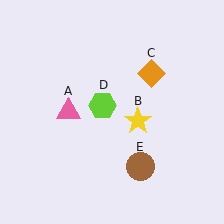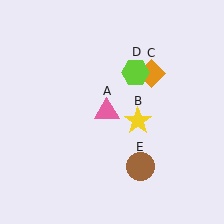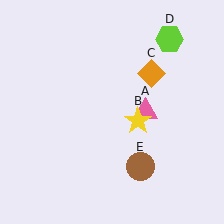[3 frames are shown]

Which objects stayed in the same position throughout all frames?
Yellow star (object B) and orange diamond (object C) and brown circle (object E) remained stationary.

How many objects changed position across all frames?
2 objects changed position: pink triangle (object A), lime hexagon (object D).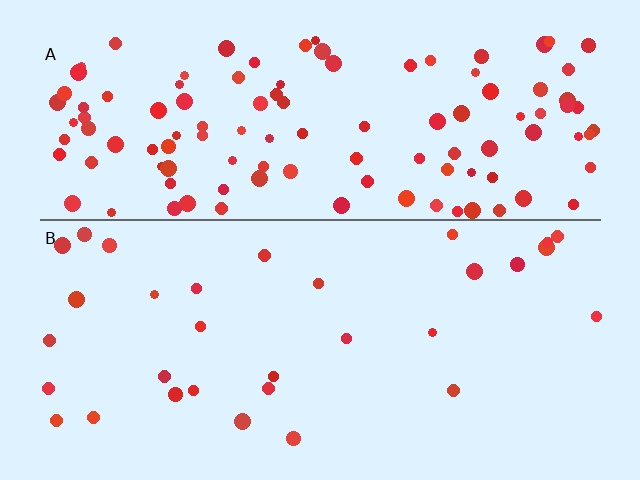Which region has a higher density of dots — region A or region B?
A (the top).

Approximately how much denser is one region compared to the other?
Approximately 3.7× — region A over region B.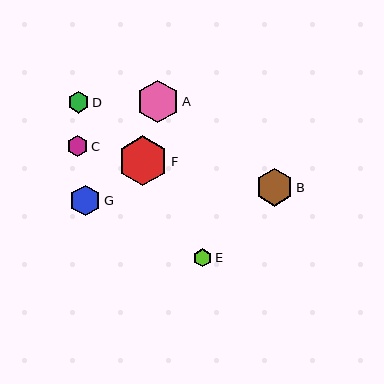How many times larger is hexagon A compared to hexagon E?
Hexagon A is approximately 2.4 times the size of hexagon E.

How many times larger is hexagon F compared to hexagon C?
Hexagon F is approximately 2.5 times the size of hexagon C.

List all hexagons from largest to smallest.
From largest to smallest: F, A, B, G, D, C, E.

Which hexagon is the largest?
Hexagon F is the largest with a size of approximately 50 pixels.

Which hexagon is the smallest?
Hexagon E is the smallest with a size of approximately 18 pixels.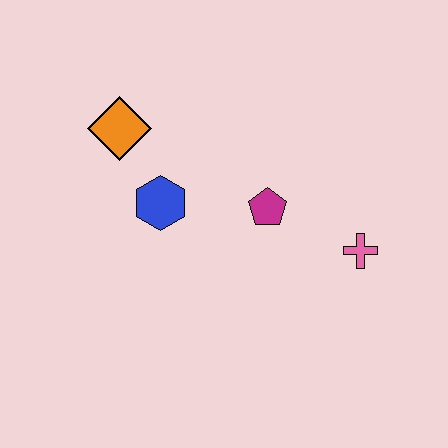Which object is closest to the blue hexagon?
The orange diamond is closest to the blue hexagon.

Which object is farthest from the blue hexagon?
The pink cross is farthest from the blue hexagon.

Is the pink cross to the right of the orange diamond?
Yes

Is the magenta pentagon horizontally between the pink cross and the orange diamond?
Yes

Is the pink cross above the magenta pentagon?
No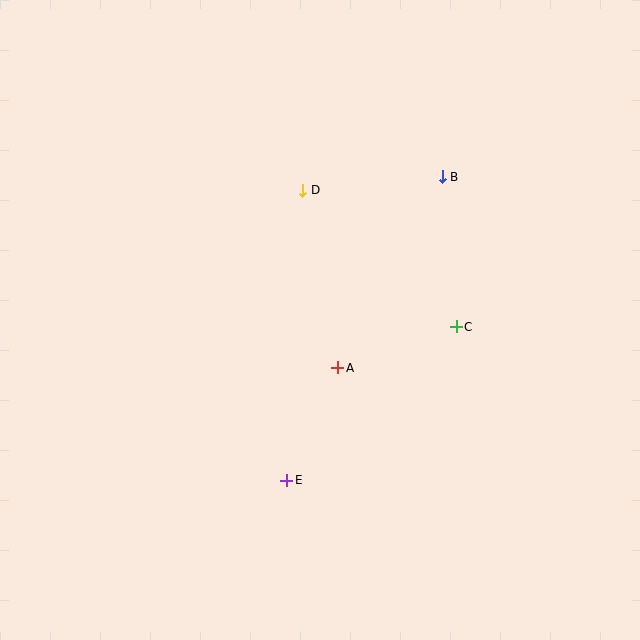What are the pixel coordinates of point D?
Point D is at (303, 190).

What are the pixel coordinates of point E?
Point E is at (287, 480).